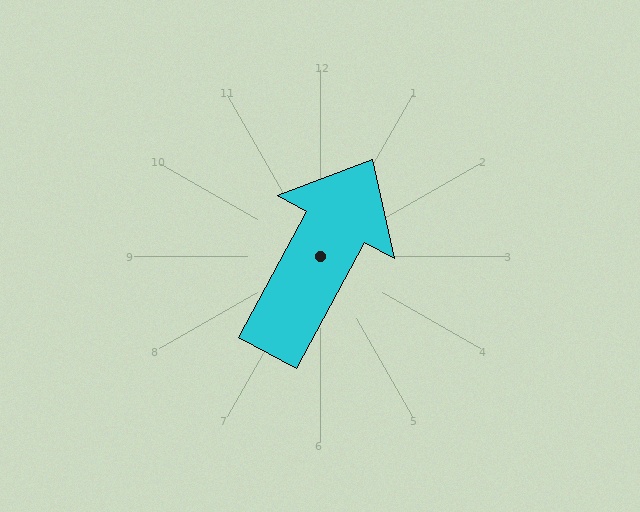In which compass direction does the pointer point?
Northeast.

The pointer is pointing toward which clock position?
Roughly 1 o'clock.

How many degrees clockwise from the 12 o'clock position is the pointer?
Approximately 29 degrees.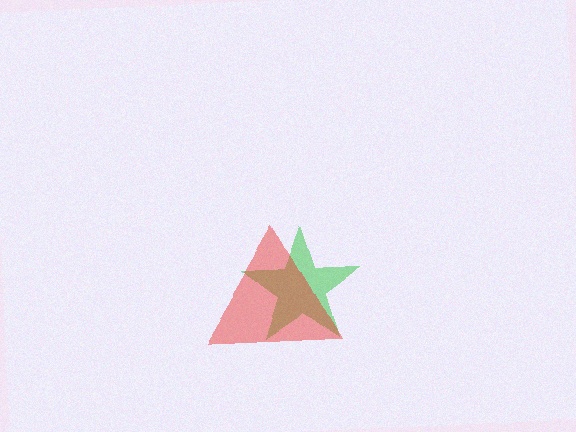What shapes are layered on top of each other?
The layered shapes are: a green star, a red triangle.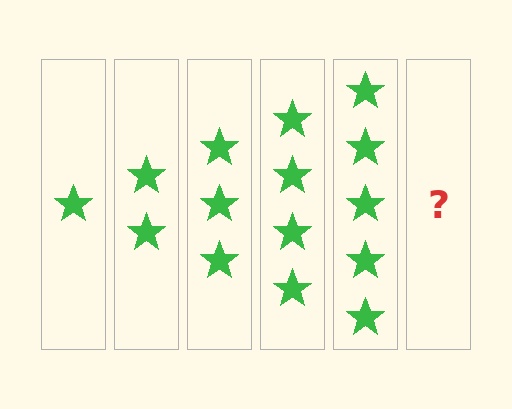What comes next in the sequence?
The next element should be 6 stars.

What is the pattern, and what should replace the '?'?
The pattern is that each step adds one more star. The '?' should be 6 stars.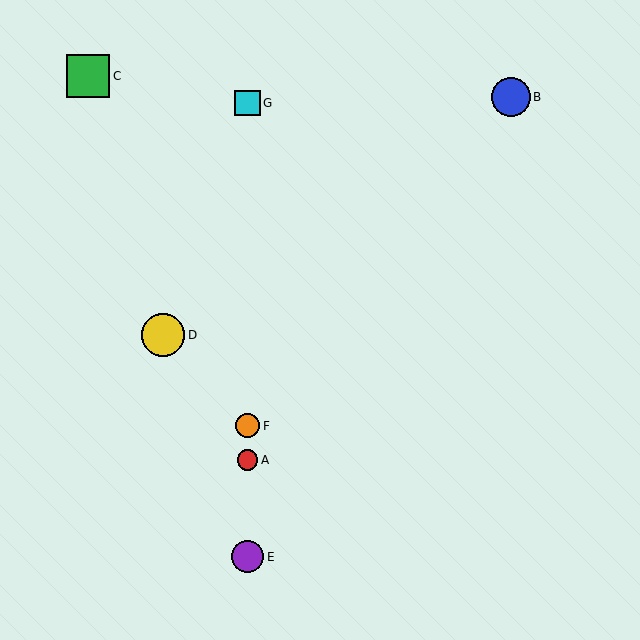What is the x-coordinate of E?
Object E is at x≈248.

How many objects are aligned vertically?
4 objects (A, E, F, G) are aligned vertically.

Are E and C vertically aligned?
No, E is at x≈248 and C is at x≈88.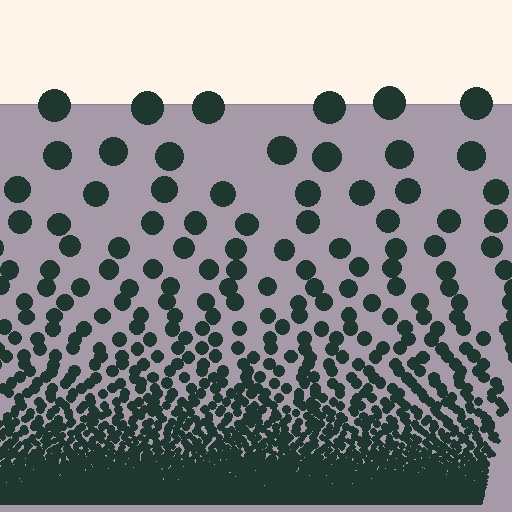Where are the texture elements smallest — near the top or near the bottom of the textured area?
Near the bottom.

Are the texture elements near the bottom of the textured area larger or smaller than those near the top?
Smaller. The gradient is inverted — elements near the bottom are smaller and denser.